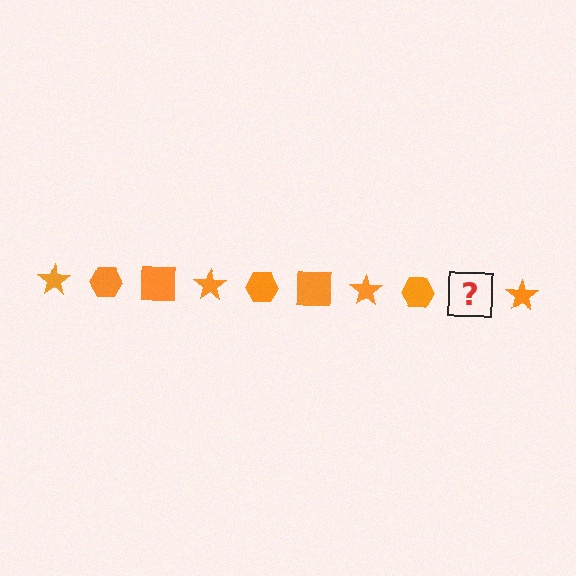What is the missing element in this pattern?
The missing element is an orange square.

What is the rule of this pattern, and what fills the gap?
The rule is that the pattern cycles through star, hexagon, square shapes in orange. The gap should be filled with an orange square.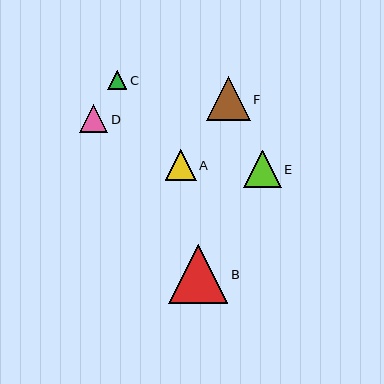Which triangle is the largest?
Triangle B is the largest with a size of approximately 59 pixels.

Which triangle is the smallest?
Triangle C is the smallest with a size of approximately 19 pixels.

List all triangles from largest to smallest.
From largest to smallest: B, F, E, A, D, C.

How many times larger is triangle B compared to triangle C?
Triangle B is approximately 3.1 times the size of triangle C.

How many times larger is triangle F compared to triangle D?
Triangle F is approximately 1.6 times the size of triangle D.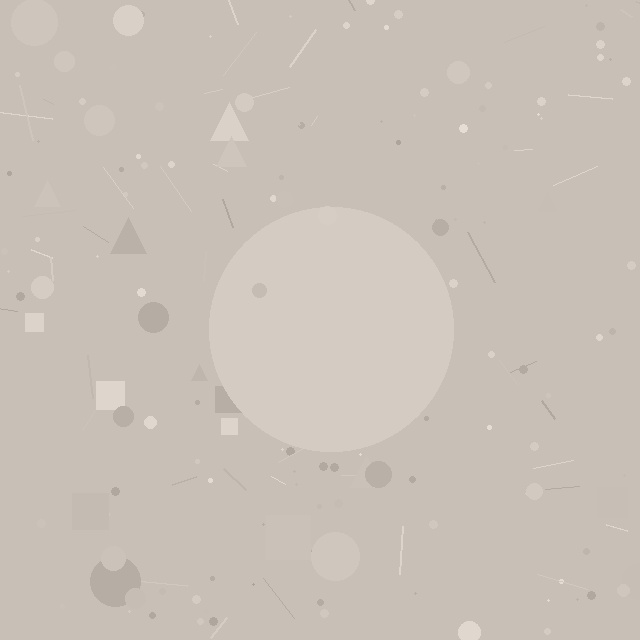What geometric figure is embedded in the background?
A circle is embedded in the background.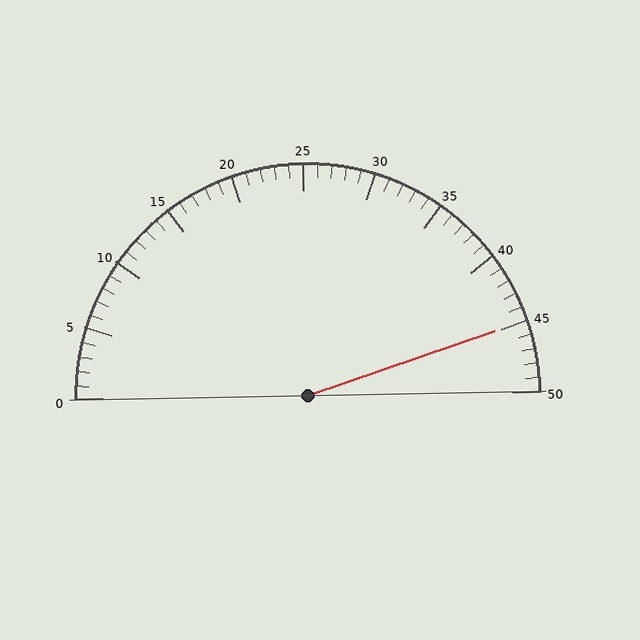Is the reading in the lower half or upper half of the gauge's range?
The reading is in the upper half of the range (0 to 50).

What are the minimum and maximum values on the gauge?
The gauge ranges from 0 to 50.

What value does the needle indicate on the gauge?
The needle indicates approximately 45.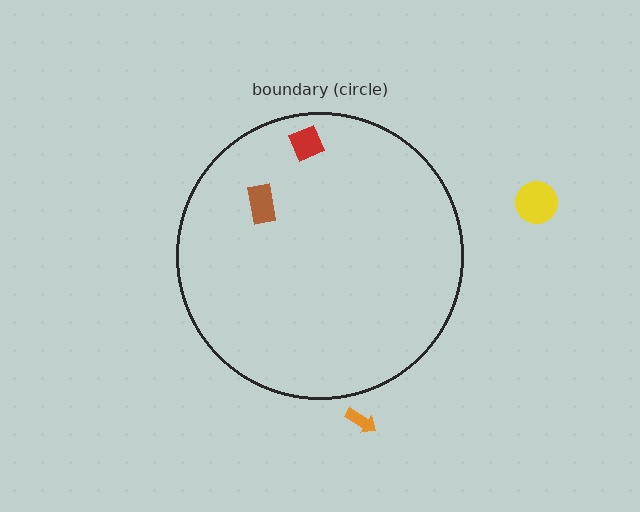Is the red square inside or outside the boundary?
Inside.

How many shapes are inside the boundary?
2 inside, 2 outside.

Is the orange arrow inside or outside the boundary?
Outside.